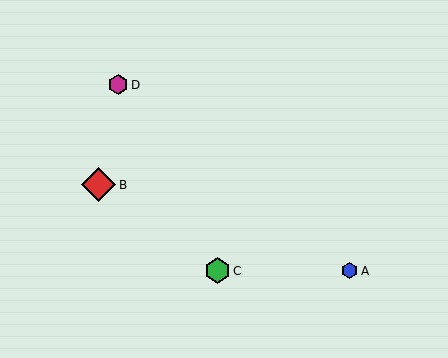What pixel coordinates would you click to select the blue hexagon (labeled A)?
Click at (350, 271) to select the blue hexagon A.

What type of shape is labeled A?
Shape A is a blue hexagon.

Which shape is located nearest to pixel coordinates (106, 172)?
The red diamond (labeled B) at (99, 185) is nearest to that location.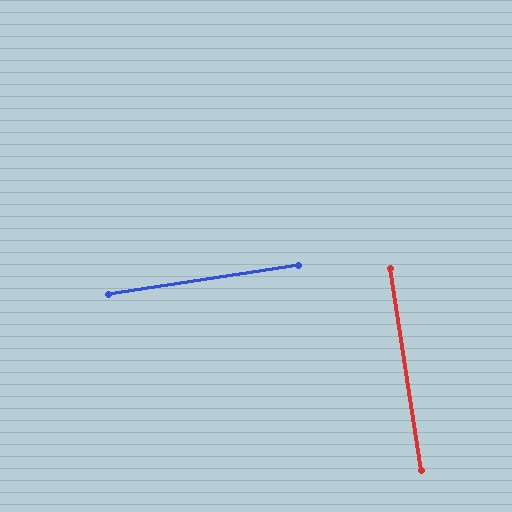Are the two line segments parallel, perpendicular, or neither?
Perpendicular — they meet at approximately 90°.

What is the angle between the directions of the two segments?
Approximately 90 degrees.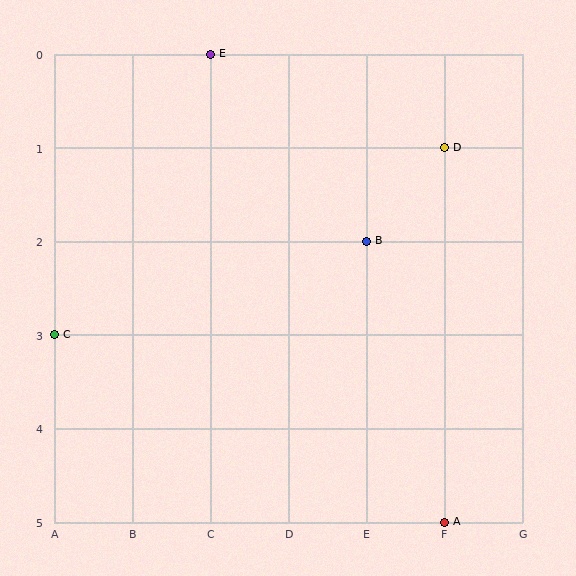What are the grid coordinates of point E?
Point E is at grid coordinates (C, 0).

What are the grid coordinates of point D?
Point D is at grid coordinates (F, 1).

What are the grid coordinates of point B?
Point B is at grid coordinates (E, 2).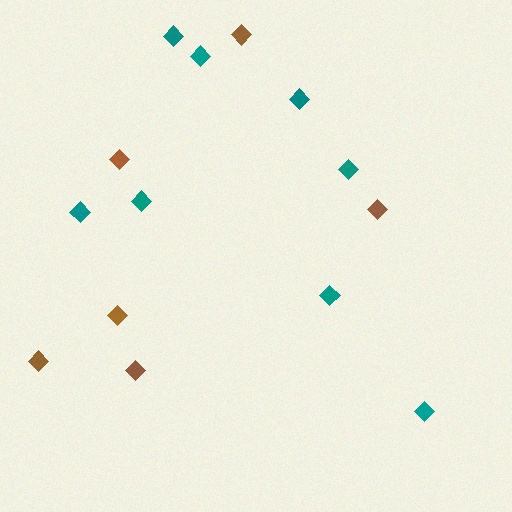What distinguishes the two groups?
There are 2 groups: one group of teal diamonds (8) and one group of brown diamonds (6).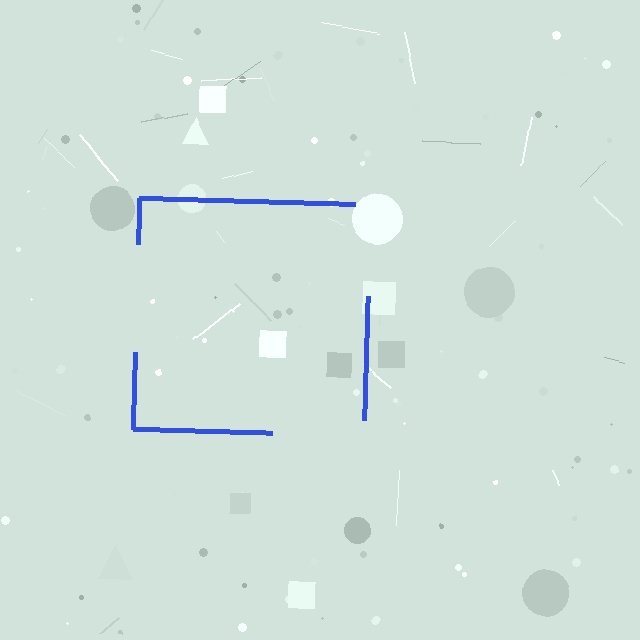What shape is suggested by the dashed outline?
The dashed outline suggests a square.